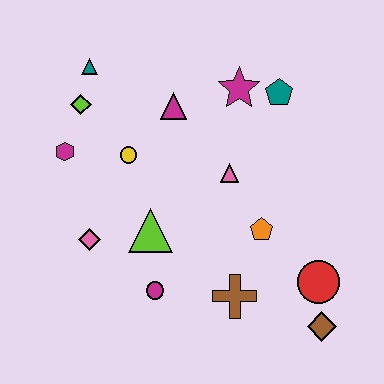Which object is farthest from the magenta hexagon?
The brown diamond is farthest from the magenta hexagon.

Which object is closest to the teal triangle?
The lime diamond is closest to the teal triangle.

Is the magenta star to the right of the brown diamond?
No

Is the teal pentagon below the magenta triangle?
No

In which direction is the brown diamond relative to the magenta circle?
The brown diamond is to the right of the magenta circle.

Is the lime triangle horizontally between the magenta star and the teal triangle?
Yes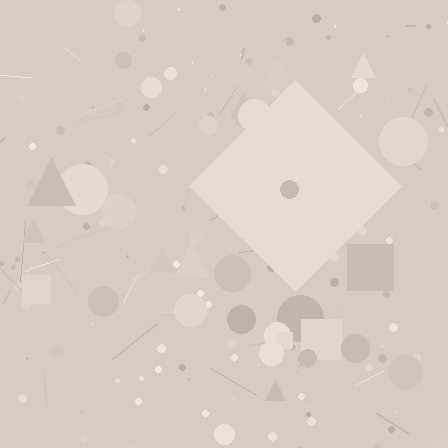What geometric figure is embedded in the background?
A diamond is embedded in the background.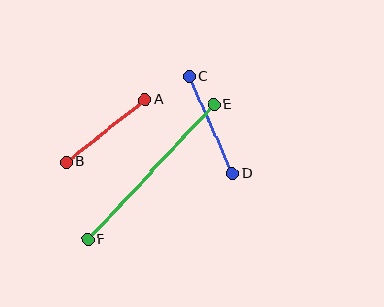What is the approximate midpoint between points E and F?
The midpoint is at approximately (151, 172) pixels.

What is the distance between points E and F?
The distance is approximately 185 pixels.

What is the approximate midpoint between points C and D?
The midpoint is at approximately (211, 125) pixels.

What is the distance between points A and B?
The distance is approximately 100 pixels.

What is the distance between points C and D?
The distance is approximately 107 pixels.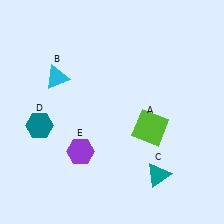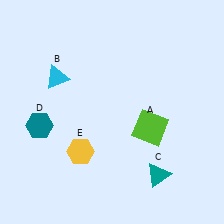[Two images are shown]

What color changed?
The hexagon (E) changed from purple in Image 1 to yellow in Image 2.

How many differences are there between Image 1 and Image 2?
There is 1 difference between the two images.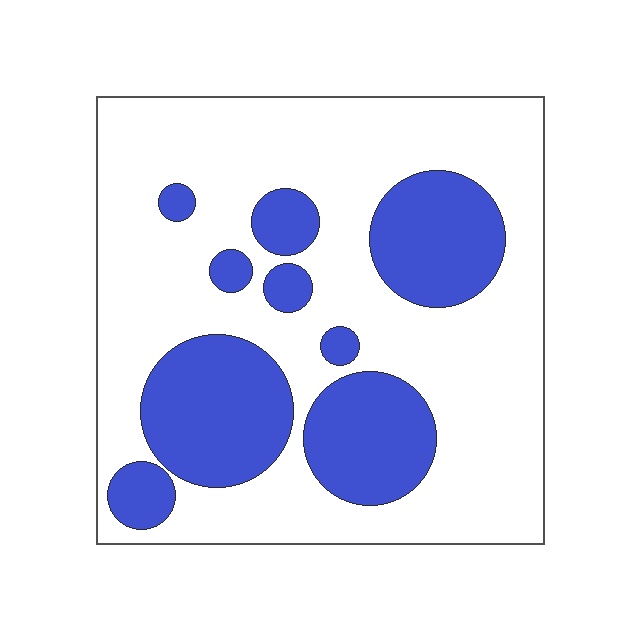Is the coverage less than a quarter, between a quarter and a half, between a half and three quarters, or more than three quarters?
Between a quarter and a half.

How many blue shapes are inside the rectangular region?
9.